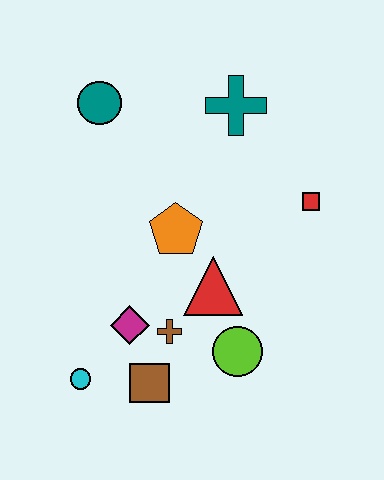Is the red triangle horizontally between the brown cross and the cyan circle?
No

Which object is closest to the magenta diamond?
The brown cross is closest to the magenta diamond.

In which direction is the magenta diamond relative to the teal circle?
The magenta diamond is below the teal circle.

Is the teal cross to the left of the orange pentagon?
No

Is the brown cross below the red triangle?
Yes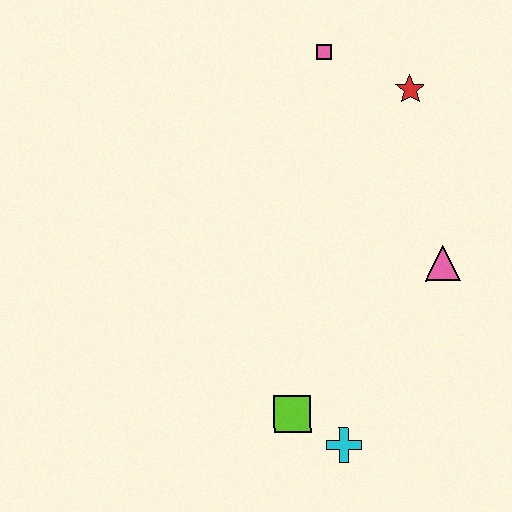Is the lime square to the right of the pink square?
No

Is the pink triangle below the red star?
Yes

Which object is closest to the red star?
The pink square is closest to the red star.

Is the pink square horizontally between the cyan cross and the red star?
No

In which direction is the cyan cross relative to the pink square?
The cyan cross is below the pink square.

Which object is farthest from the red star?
The cyan cross is farthest from the red star.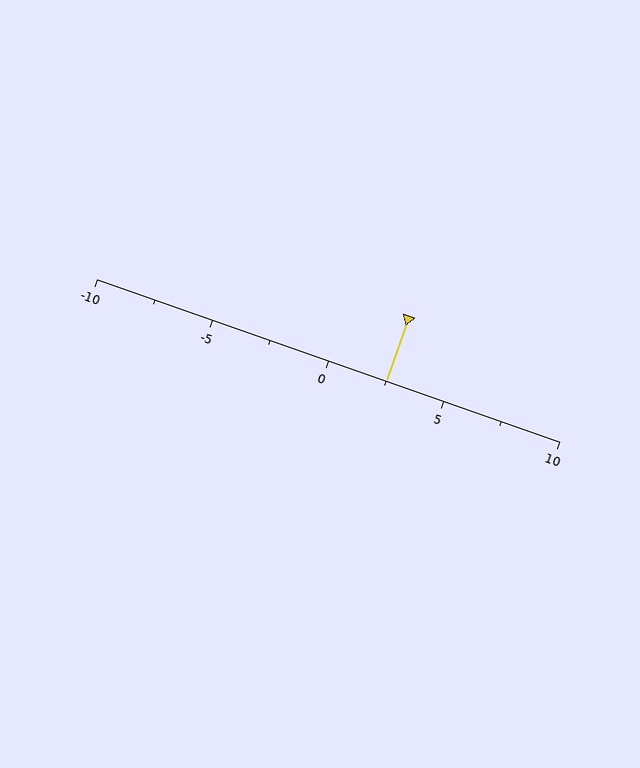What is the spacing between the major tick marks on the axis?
The major ticks are spaced 5 apart.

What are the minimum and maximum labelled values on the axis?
The axis runs from -10 to 10.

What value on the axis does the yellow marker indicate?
The marker indicates approximately 2.5.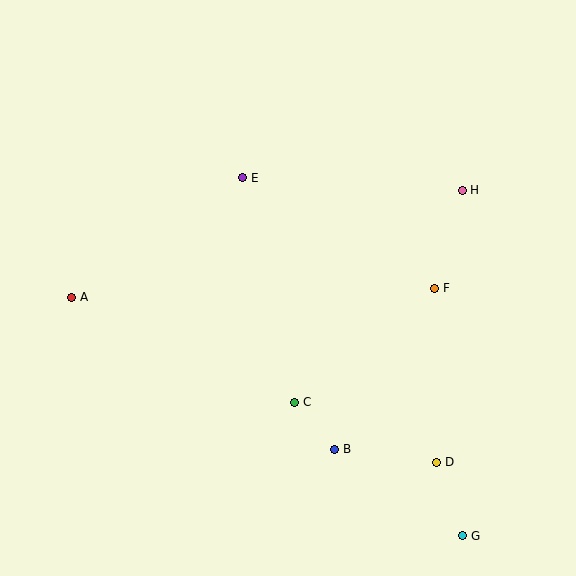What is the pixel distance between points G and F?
The distance between G and F is 249 pixels.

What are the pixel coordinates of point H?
Point H is at (462, 190).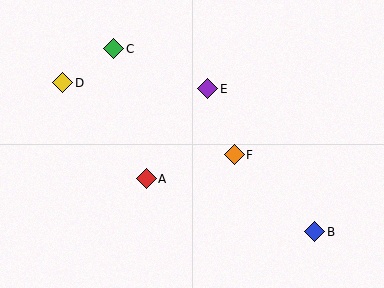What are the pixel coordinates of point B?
Point B is at (315, 232).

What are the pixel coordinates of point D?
Point D is at (63, 83).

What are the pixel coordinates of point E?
Point E is at (207, 89).